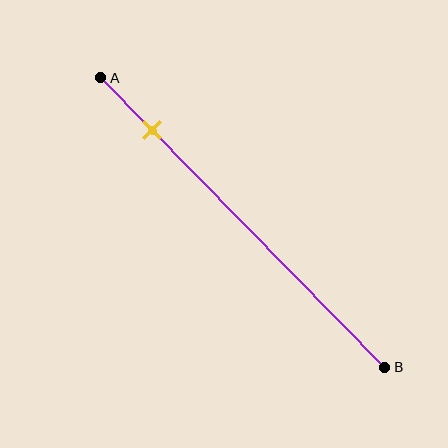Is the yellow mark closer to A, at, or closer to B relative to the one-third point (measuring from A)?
The yellow mark is closer to point A than the one-third point of segment AB.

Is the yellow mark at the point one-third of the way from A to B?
No, the mark is at about 20% from A, not at the 33% one-third point.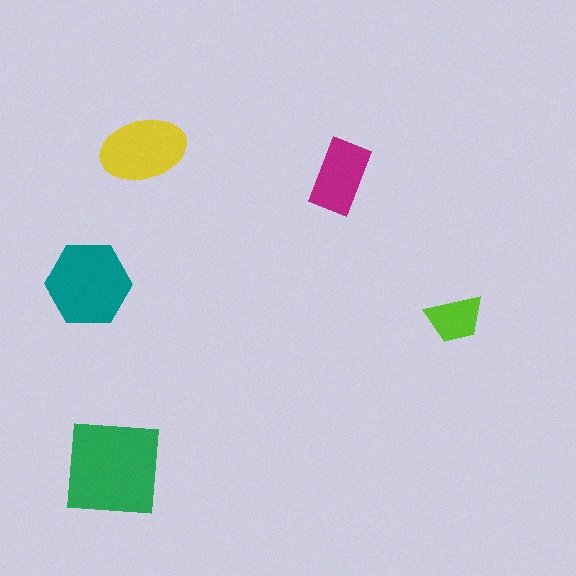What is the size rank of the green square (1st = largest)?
1st.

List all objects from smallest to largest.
The lime trapezoid, the magenta rectangle, the yellow ellipse, the teal hexagon, the green square.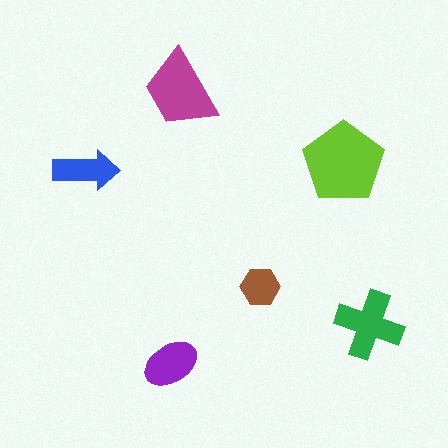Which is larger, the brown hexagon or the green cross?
The green cross.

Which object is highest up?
The magenta trapezoid is topmost.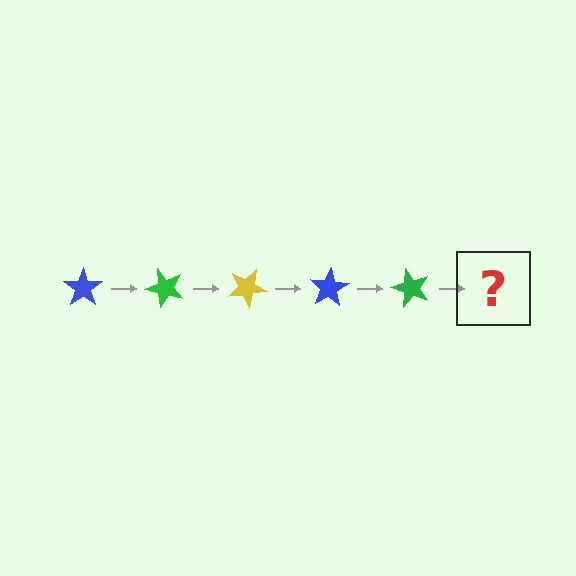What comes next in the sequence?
The next element should be a yellow star, rotated 250 degrees from the start.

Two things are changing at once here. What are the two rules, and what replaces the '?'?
The two rules are that it rotates 50 degrees each step and the color cycles through blue, green, and yellow. The '?' should be a yellow star, rotated 250 degrees from the start.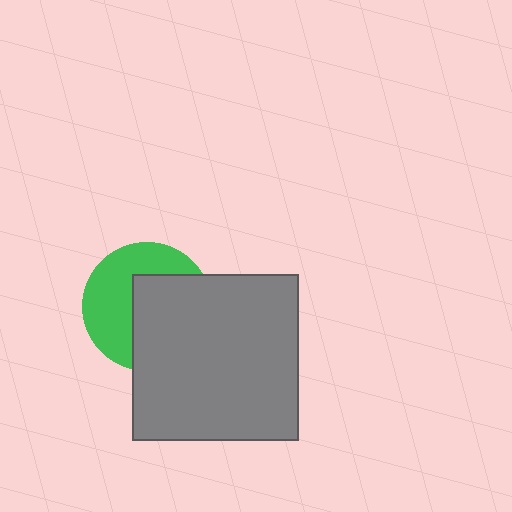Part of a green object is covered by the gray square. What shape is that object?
It is a circle.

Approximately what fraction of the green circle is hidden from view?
Roughly 52% of the green circle is hidden behind the gray square.